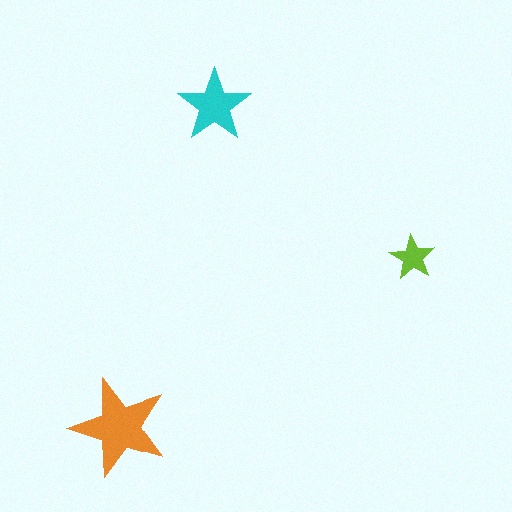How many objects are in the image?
There are 3 objects in the image.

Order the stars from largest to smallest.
the orange one, the cyan one, the lime one.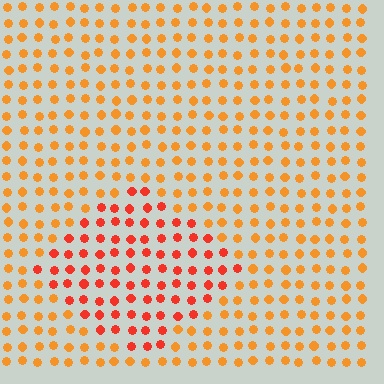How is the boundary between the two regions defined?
The boundary is defined purely by a slight shift in hue (about 28 degrees). Spacing, size, and orientation are identical on both sides.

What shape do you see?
I see a diamond.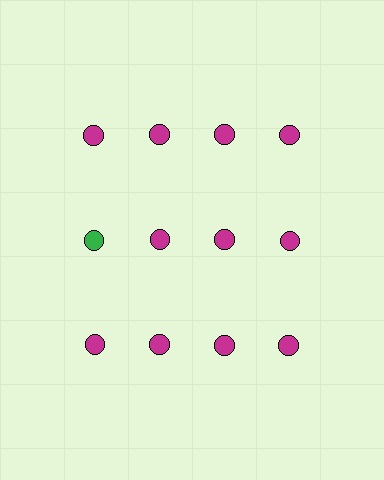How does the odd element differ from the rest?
It has a different color: green instead of magenta.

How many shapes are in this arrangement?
There are 12 shapes arranged in a grid pattern.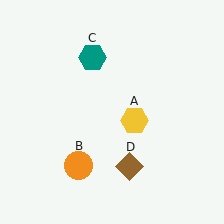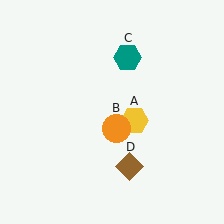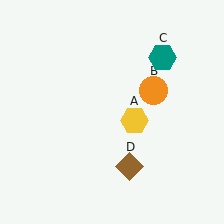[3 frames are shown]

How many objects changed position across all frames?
2 objects changed position: orange circle (object B), teal hexagon (object C).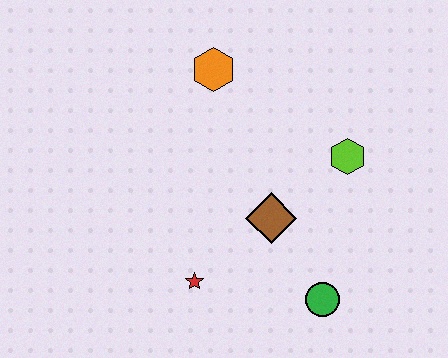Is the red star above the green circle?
Yes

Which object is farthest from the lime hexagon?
The red star is farthest from the lime hexagon.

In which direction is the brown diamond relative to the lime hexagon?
The brown diamond is to the left of the lime hexagon.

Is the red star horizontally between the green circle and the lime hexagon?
No